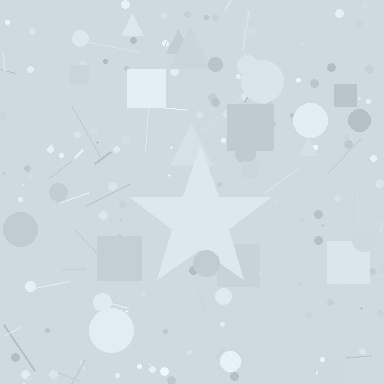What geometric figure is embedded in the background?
A star is embedded in the background.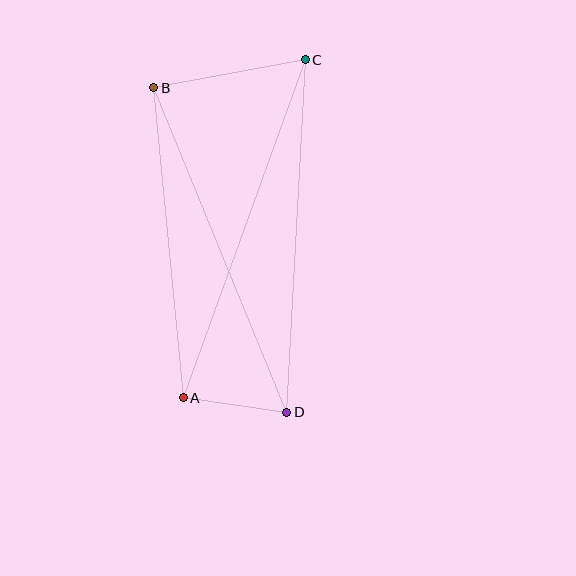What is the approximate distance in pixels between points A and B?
The distance between A and B is approximately 311 pixels.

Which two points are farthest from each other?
Points A and C are farthest from each other.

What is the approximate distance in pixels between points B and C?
The distance between B and C is approximately 154 pixels.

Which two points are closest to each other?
Points A and D are closest to each other.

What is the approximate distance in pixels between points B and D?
The distance between B and D is approximately 351 pixels.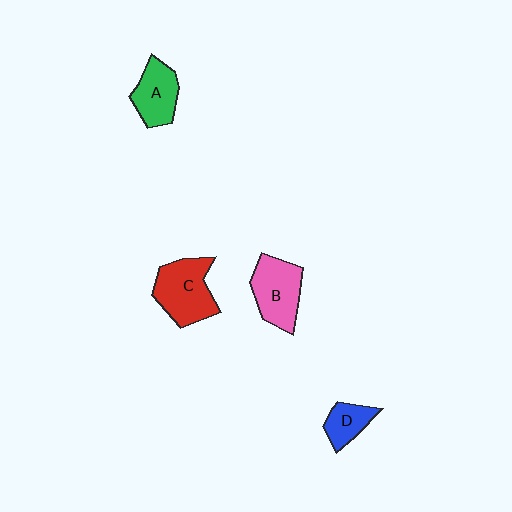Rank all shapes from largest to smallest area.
From largest to smallest: C (red), B (pink), A (green), D (blue).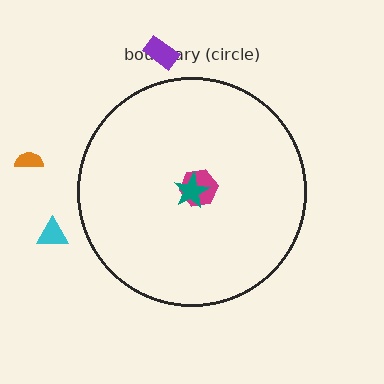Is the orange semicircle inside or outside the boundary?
Outside.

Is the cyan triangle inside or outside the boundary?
Outside.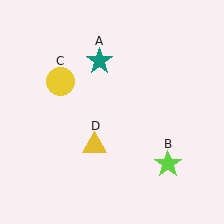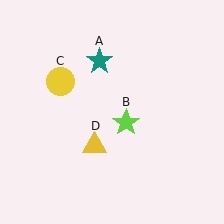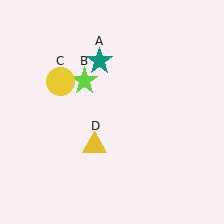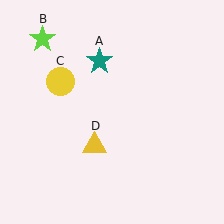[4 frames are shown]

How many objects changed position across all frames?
1 object changed position: lime star (object B).